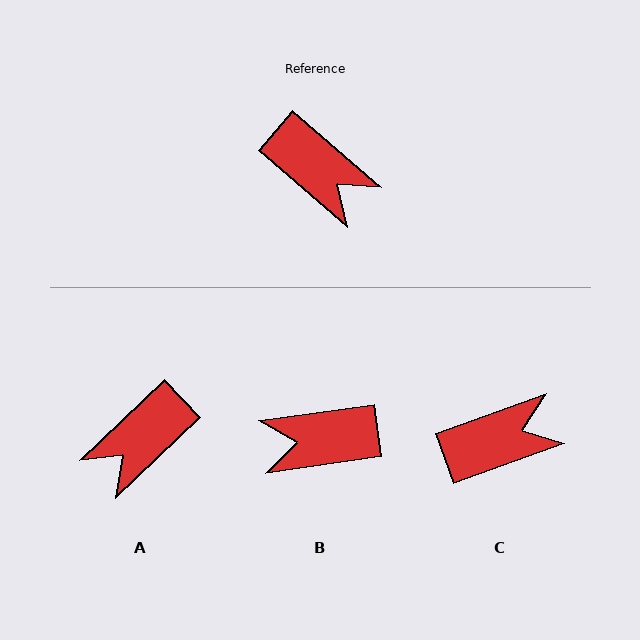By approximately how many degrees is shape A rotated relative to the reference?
Approximately 95 degrees clockwise.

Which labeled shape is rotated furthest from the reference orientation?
B, about 131 degrees away.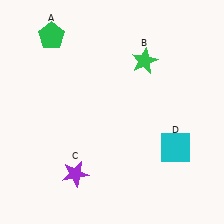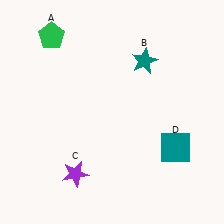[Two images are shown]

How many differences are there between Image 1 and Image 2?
There are 2 differences between the two images.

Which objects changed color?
B changed from green to teal. D changed from cyan to teal.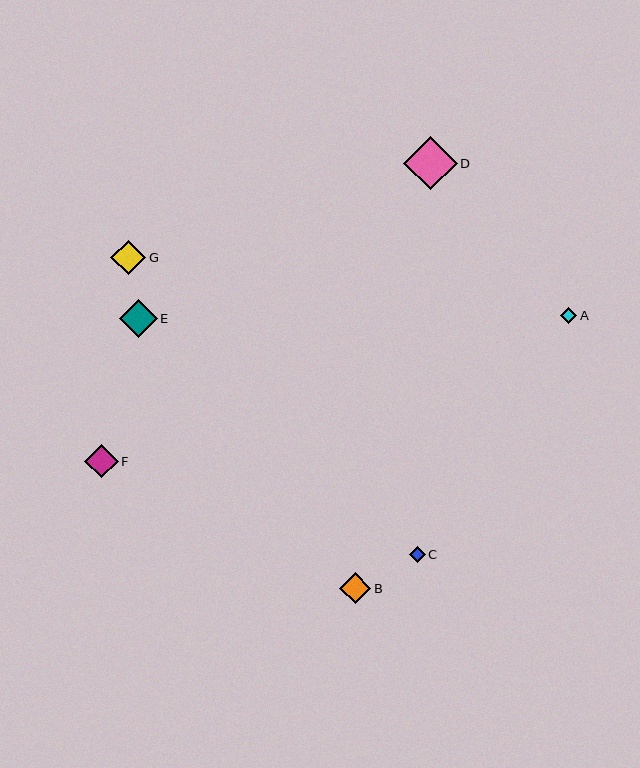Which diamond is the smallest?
Diamond C is the smallest with a size of approximately 16 pixels.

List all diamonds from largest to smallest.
From largest to smallest: D, E, G, F, B, A, C.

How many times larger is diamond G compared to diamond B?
Diamond G is approximately 1.1 times the size of diamond B.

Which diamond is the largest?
Diamond D is the largest with a size of approximately 53 pixels.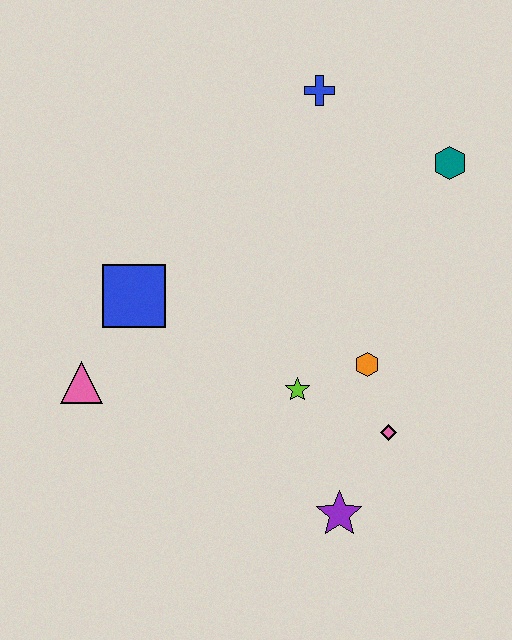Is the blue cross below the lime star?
No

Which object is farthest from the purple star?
The blue cross is farthest from the purple star.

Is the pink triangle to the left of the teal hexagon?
Yes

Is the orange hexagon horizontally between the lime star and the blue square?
No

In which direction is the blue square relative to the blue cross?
The blue square is below the blue cross.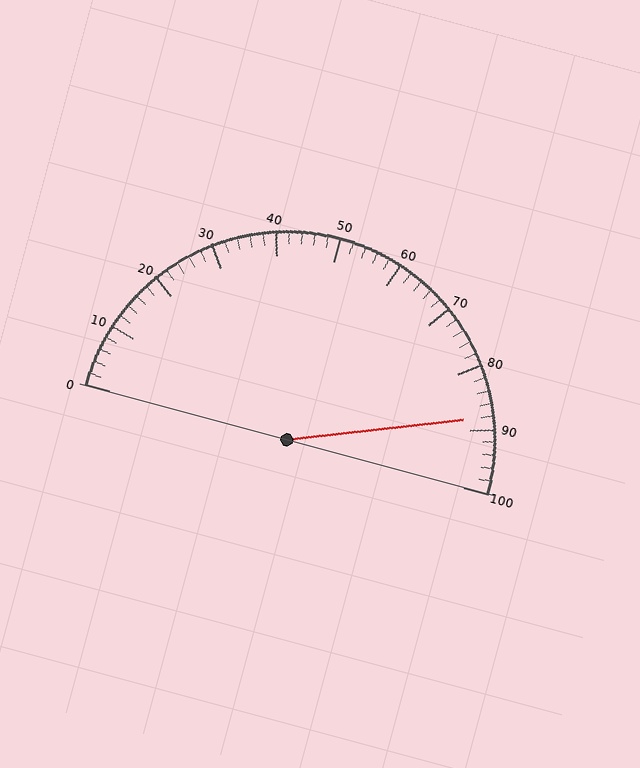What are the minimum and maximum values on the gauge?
The gauge ranges from 0 to 100.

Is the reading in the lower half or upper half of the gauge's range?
The reading is in the upper half of the range (0 to 100).